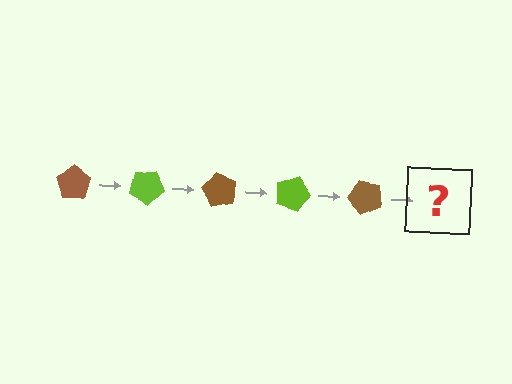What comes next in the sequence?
The next element should be a lime pentagon, rotated 150 degrees from the start.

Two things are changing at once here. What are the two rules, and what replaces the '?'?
The two rules are that it rotates 30 degrees each step and the color cycles through brown and lime. The '?' should be a lime pentagon, rotated 150 degrees from the start.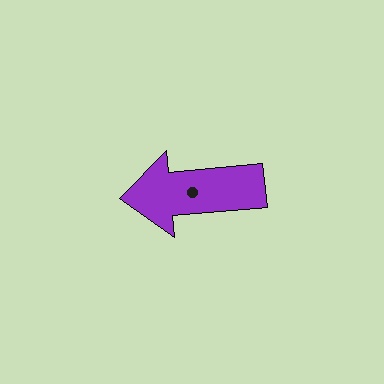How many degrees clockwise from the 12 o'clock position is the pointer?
Approximately 265 degrees.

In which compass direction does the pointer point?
West.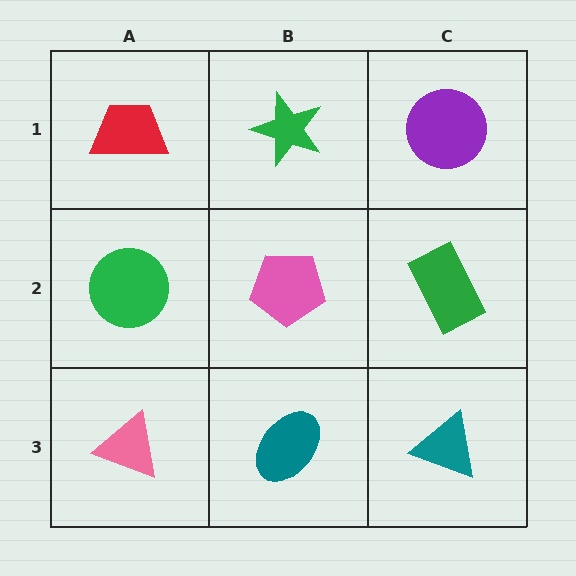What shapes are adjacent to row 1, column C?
A green rectangle (row 2, column C), a green star (row 1, column B).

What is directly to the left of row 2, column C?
A pink pentagon.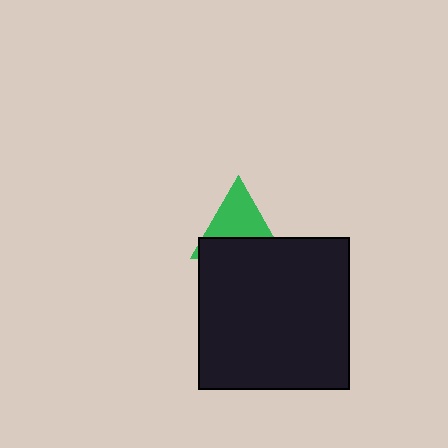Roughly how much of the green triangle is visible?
About half of it is visible (roughly 56%).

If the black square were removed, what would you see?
You would see the complete green triangle.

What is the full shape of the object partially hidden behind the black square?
The partially hidden object is a green triangle.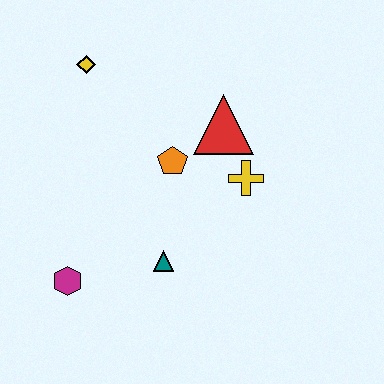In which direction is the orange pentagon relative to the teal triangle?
The orange pentagon is above the teal triangle.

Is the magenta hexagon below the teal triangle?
Yes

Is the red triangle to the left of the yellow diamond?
No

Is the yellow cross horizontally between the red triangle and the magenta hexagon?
No